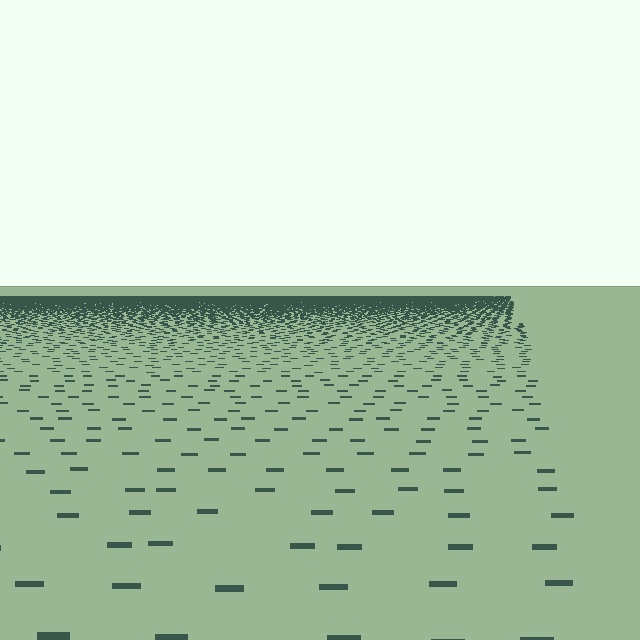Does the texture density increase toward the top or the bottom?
Density increases toward the top.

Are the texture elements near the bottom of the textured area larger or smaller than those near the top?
Larger. Near the bottom, elements are closer to the viewer and appear at a bigger on-screen size.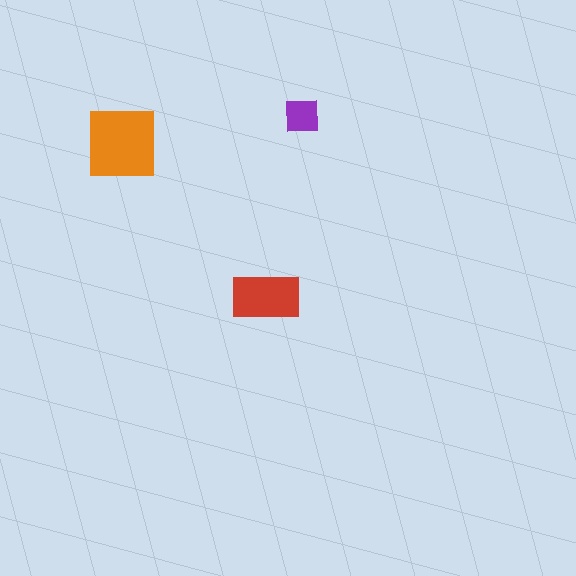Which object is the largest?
The orange square.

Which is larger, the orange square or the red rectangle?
The orange square.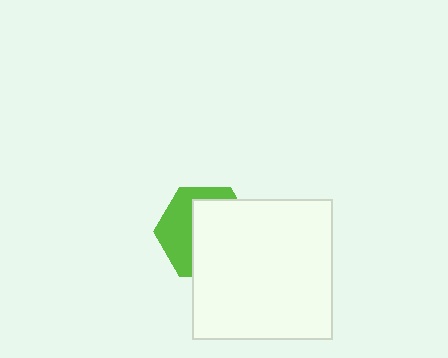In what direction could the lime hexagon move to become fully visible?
The lime hexagon could move toward the upper-left. That would shift it out from behind the white square entirely.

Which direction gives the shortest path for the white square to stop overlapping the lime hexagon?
Moving toward the lower-right gives the shortest separation.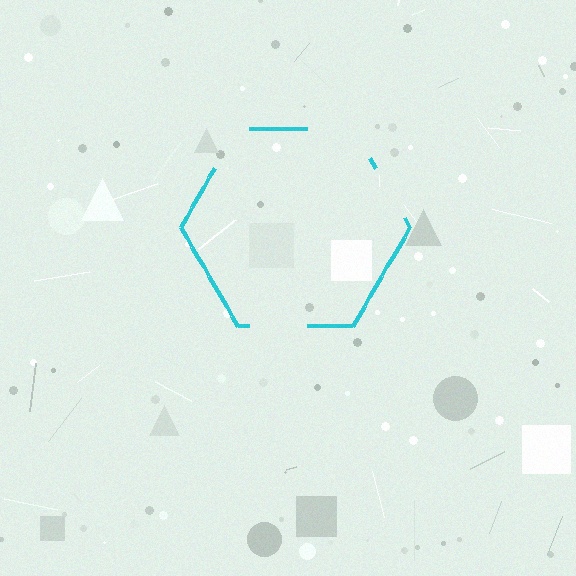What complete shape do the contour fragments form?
The contour fragments form a hexagon.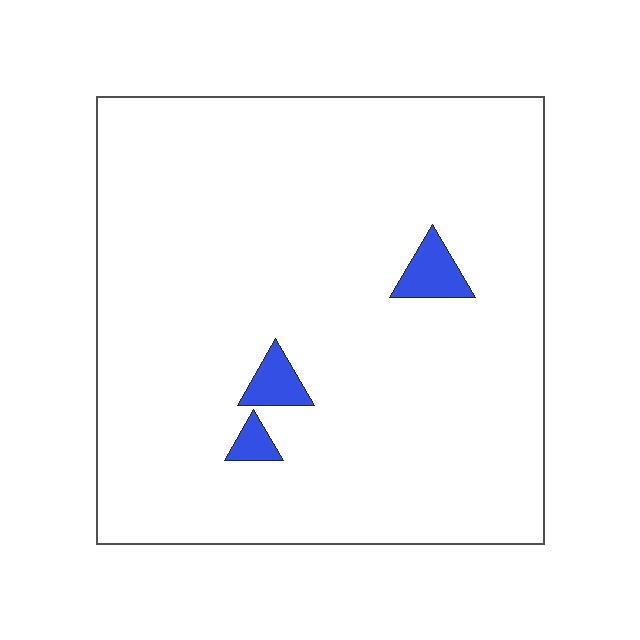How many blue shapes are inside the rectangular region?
3.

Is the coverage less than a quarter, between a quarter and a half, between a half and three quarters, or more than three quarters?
Less than a quarter.